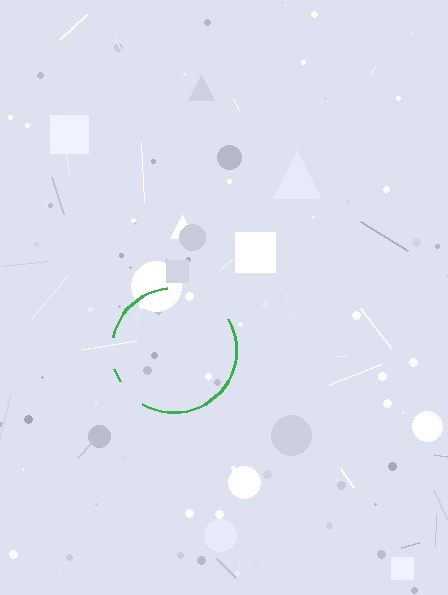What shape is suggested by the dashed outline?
The dashed outline suggests a circle.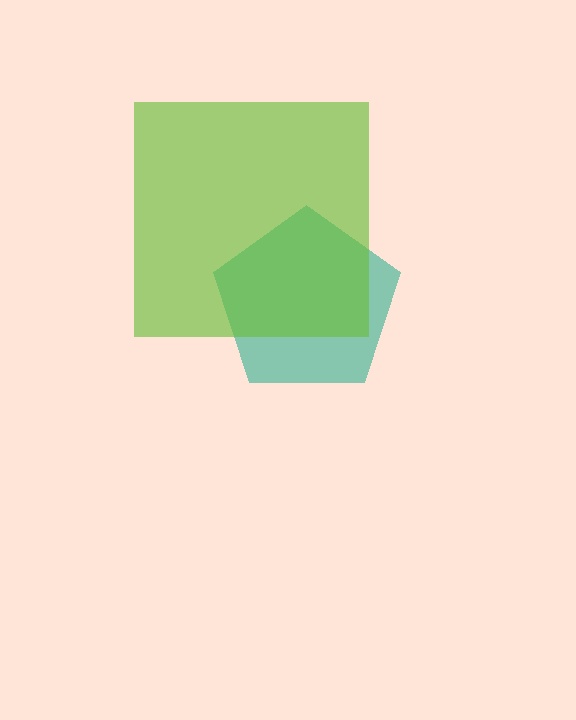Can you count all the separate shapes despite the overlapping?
Yes, there are 2 separate shapes.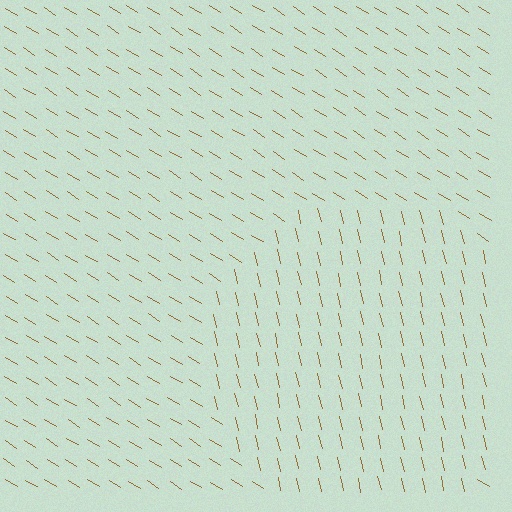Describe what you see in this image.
The image is filled with small brown line segments. A circle region in the image has lines oriented differently from the surrounding lines, creating a visible texture boundary.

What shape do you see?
I see a circle.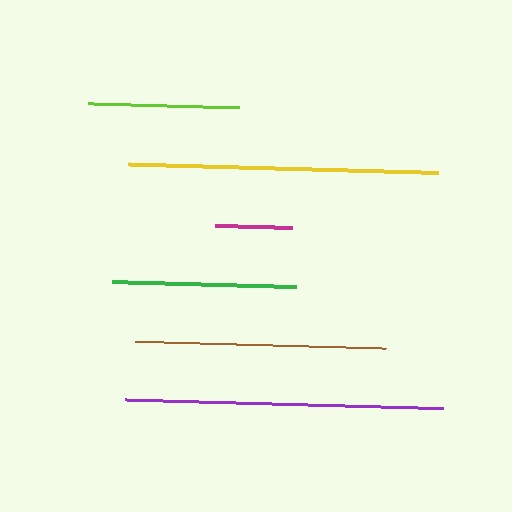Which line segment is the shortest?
The magenta line is the shortest at approximately 77 pixels.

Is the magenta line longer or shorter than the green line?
The green line is longer than the magenta line.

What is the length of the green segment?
The green segment is approximately 184 pixels long.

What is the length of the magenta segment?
The magenta segment is approximately 77 pixels long.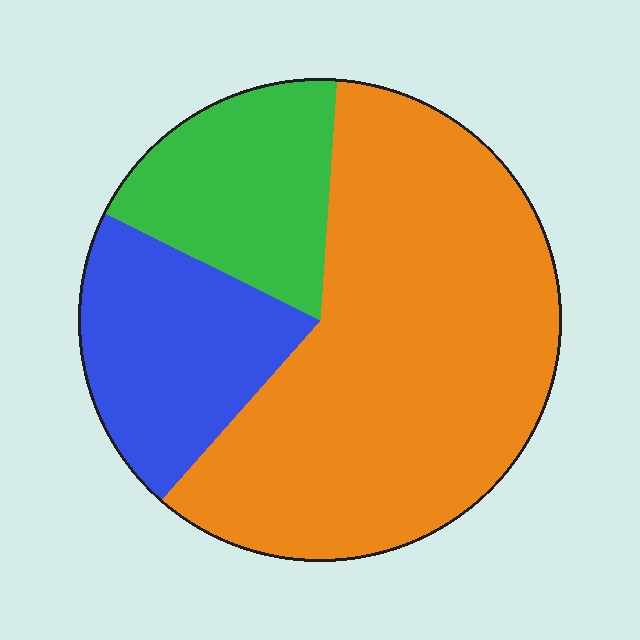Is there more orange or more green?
Orange.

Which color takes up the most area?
Orange, at roughly 60%.